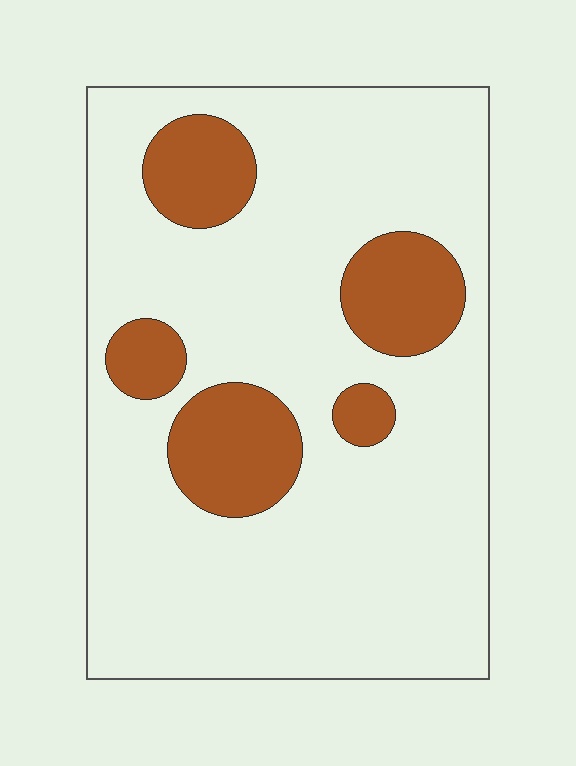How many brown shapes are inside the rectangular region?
5.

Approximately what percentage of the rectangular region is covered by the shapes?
Approximately 20%.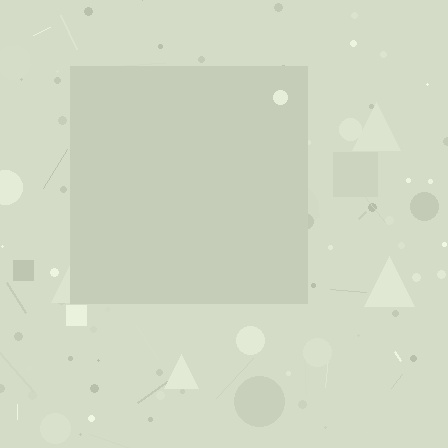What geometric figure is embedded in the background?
A square is embedded in the background.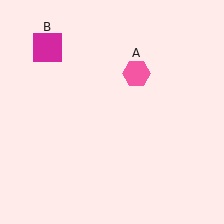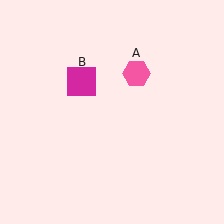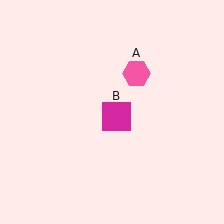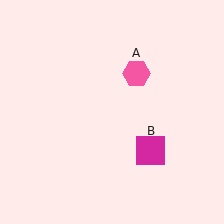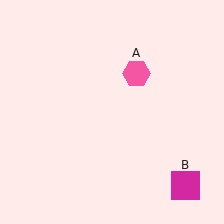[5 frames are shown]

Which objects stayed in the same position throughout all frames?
Pink hexagon (object A) remained stationary.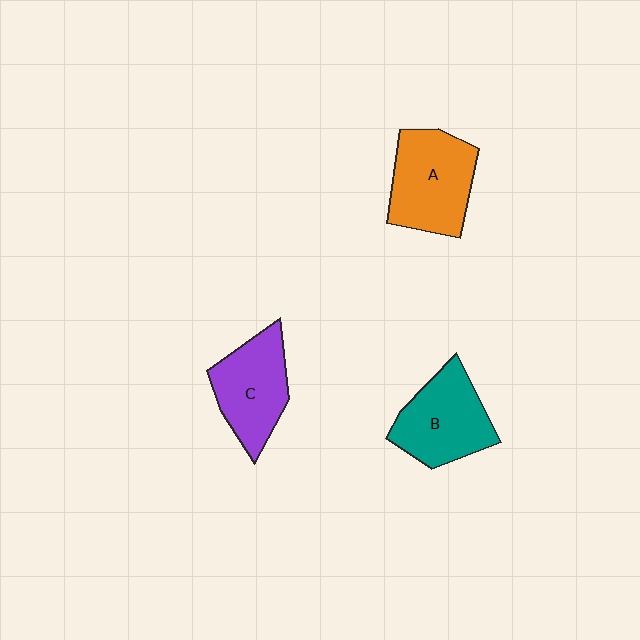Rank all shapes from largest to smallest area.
From largest to smallest: A (orange), B (teal), C (purple).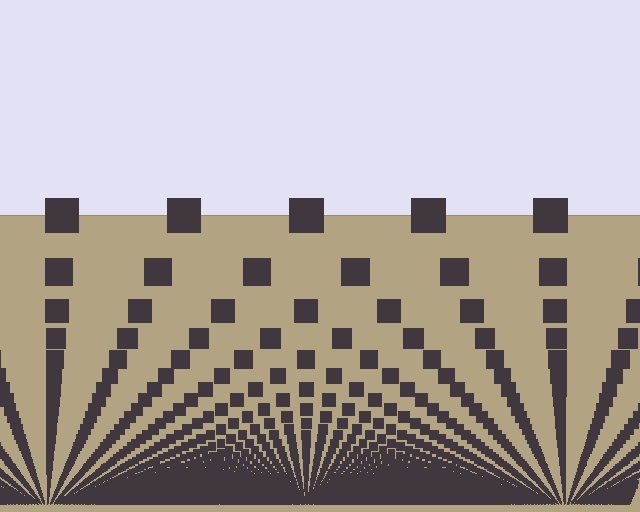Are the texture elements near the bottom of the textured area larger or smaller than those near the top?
Smaller. The gradient is inverted — elements near the bottom are smaller and denser.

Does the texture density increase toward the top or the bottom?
Density increases toward the bottom.